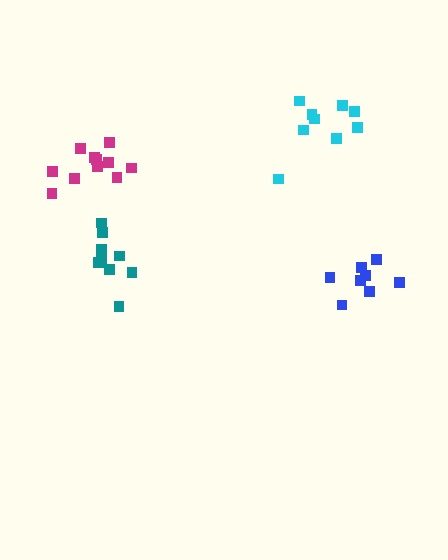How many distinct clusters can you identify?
There are 4 distinct clusters.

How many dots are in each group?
Group 1: 9 dots, Group 2: 11 dots, Group 3: 9 dots, Group 4: 8 dots (37 total).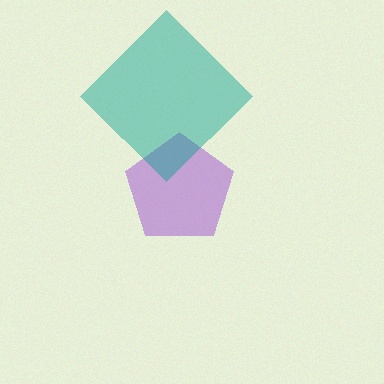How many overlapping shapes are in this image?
There are 2 overlapping shapes in the image.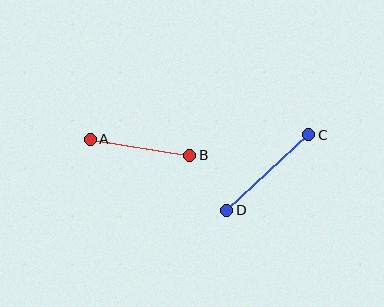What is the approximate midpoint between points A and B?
The midpoint is at approximately (140, 147) pixels.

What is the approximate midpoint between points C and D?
The midpoint is at approximately (268, 172) pixels.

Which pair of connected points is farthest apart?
Points C and D are farthest apart.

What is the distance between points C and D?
The distance is approximately 112 pixels.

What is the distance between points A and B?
The distance is approximately 101 pixels.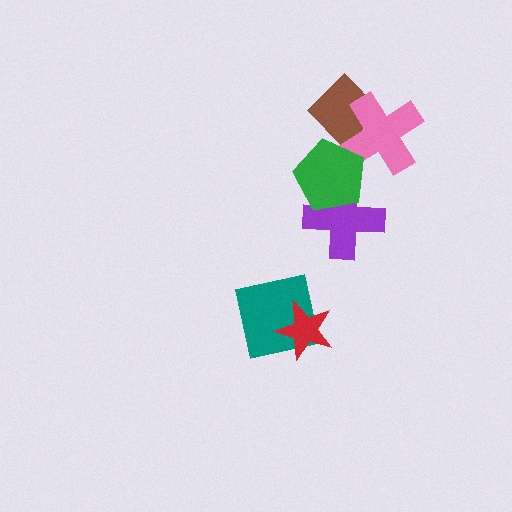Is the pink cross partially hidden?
Yes, it is partially covered by another shape.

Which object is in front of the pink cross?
The green pentagon is in front of the pink cross.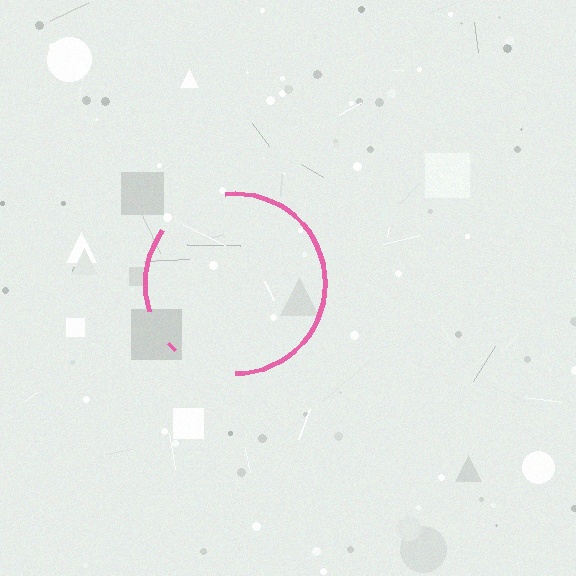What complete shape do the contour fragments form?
The contour fragments form a circle.